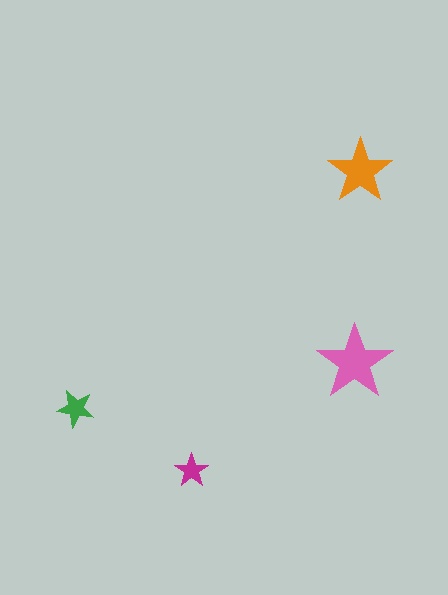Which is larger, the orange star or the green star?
The orange one.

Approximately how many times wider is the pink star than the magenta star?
About 2.5 times wider.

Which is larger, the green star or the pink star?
The pink one.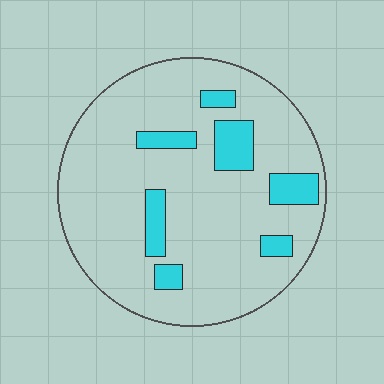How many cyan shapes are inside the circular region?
7.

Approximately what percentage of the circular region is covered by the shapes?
Approximately 15%.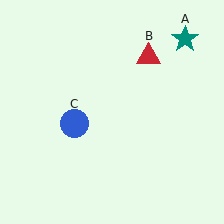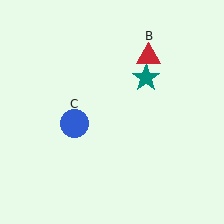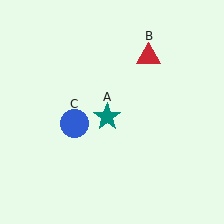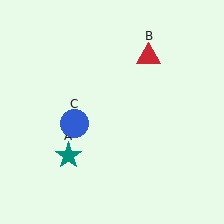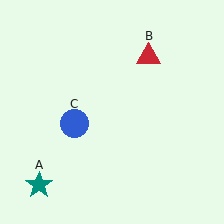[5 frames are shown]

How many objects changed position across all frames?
1 object changed position: teal star (object A).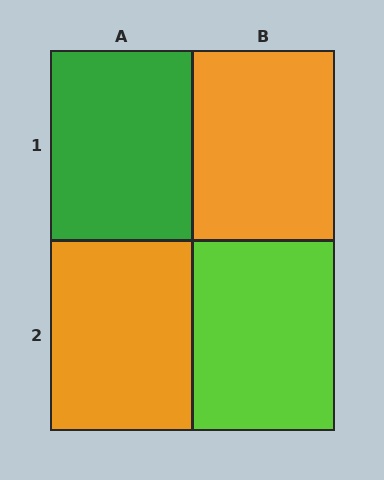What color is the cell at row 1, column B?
Orange.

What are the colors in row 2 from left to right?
Orange, lime.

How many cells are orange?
2 cells are orange.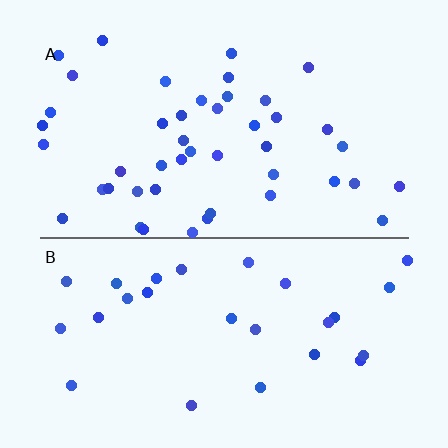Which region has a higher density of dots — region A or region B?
A (the top).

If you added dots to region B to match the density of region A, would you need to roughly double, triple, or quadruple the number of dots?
Approximately double.